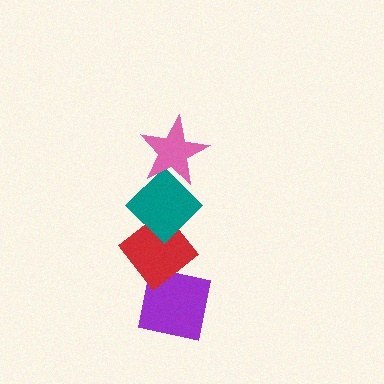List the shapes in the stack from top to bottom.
From top to bottom: the pink star, the teal diamond, the red diamond, the purple square.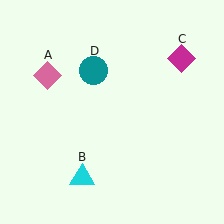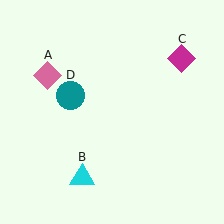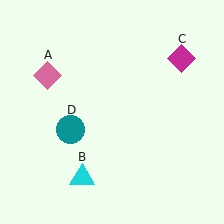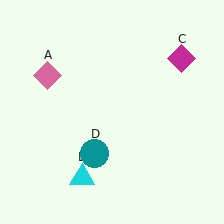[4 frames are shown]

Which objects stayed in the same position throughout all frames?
Pink diamond (object A) and cyan triangle (object B) and magenta diamond (object C) remained stationary.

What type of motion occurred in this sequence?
The teal circle (object D) rotated counterclockwise around the center of the scene.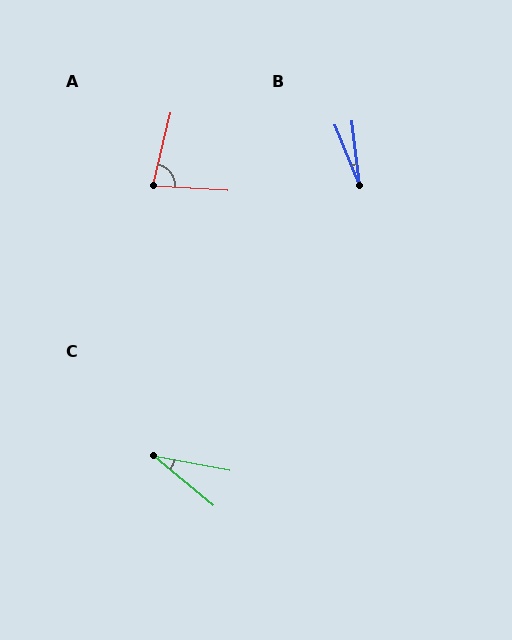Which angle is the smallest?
B, at approximately 15 degrees.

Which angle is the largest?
A, at approximately 80 degrees.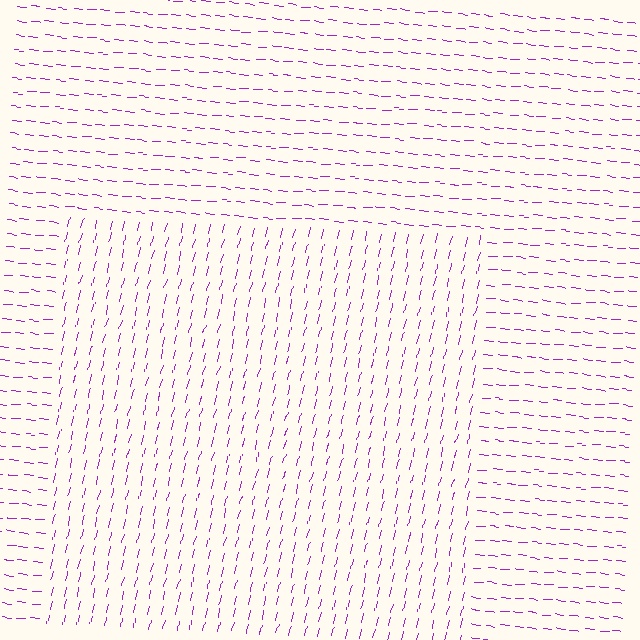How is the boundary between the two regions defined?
The boundary is defined purely by a change in line orientation (approximately 81 degrees difference). All lines are the same color and thickness.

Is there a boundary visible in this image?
Yes, there is a texture boundary formed by a change in line orientation.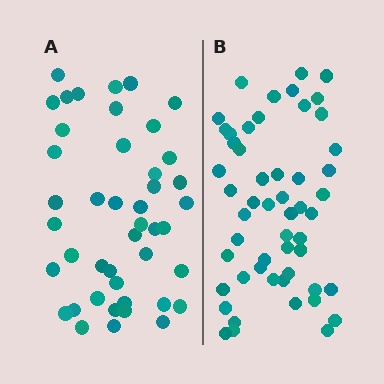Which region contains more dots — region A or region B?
Region B (the right region) has more dots.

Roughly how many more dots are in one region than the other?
Region B has roughly 8 or so more dots than region A.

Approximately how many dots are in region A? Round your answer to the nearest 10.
About 40 dots. (The exact count is 44, which rounds to 40.)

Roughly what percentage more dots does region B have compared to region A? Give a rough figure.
About 20% more.